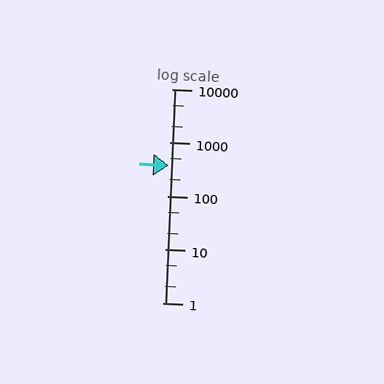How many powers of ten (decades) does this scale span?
The scale spans 4 decades, from 1 to 10000.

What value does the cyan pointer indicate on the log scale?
The pointer indicates approximately 370.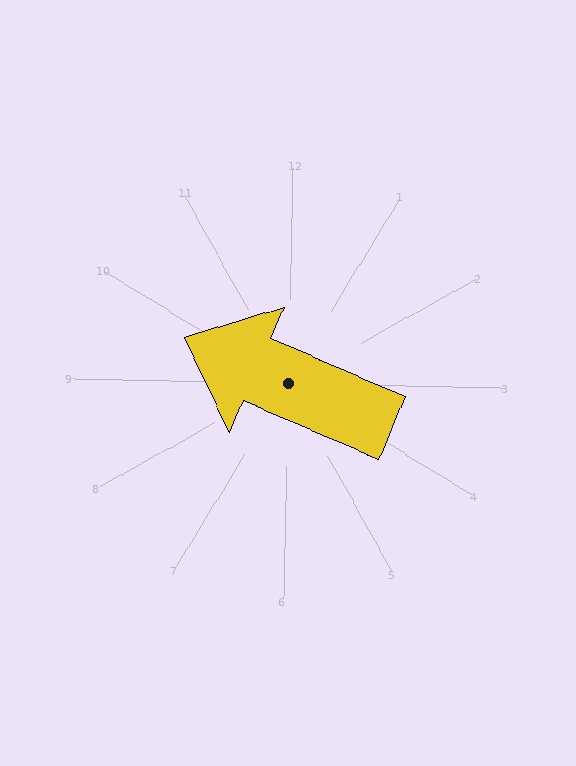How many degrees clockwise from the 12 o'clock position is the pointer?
Approximately 292 degrees.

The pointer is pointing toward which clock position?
Roughly 10 o'clock.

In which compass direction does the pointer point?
West.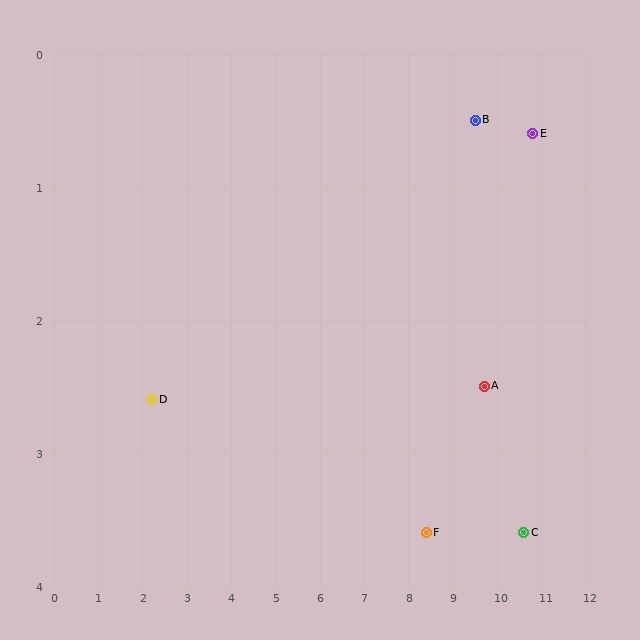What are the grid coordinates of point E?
Point E is at approximately (10.8, 0.6).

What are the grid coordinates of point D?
Point D is at approximately (2.2, 2.6).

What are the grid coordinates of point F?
Point F is at approximately (8.4, 3.6).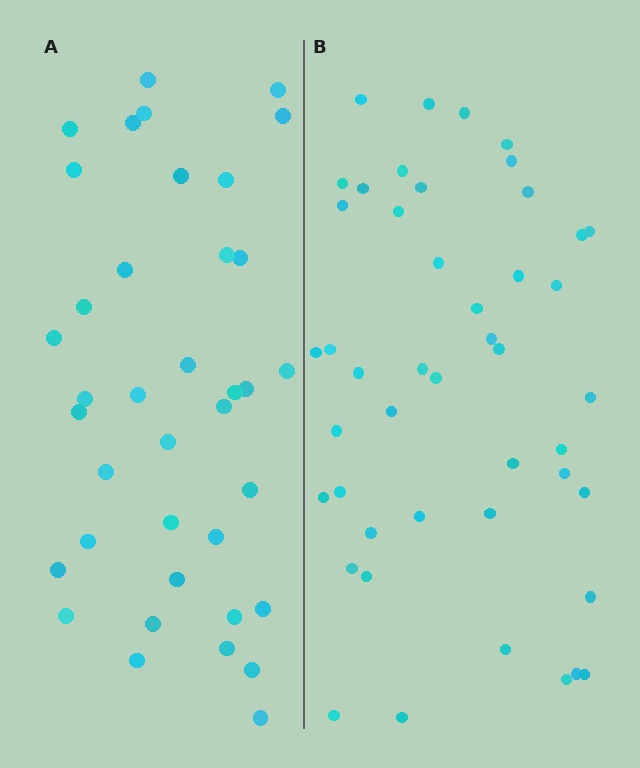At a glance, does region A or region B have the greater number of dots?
Region B (the right region) has more dots.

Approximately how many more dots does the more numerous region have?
Region B has roughly 8 or so more dots than region A.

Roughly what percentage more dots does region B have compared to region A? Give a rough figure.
About 20% more.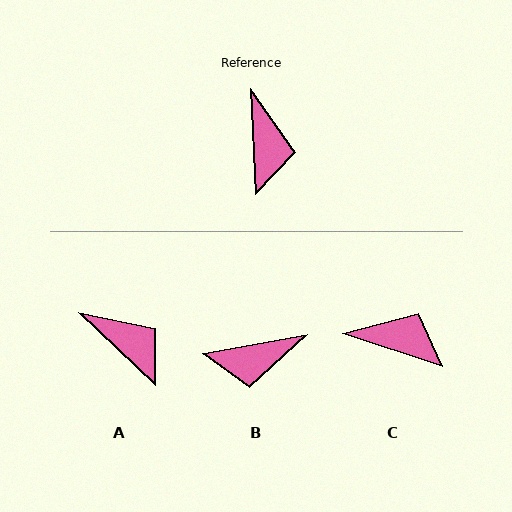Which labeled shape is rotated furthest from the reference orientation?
B, about 82 degrees away.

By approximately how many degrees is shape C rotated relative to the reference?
Approximately 69 degrees counter-clockwise.